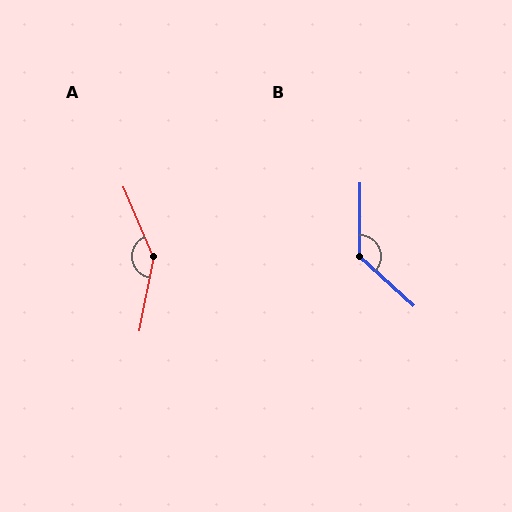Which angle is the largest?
A, at approximately 146 degrees.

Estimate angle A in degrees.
Approximately 146 degrees.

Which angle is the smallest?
B, at approximately 132 degrees.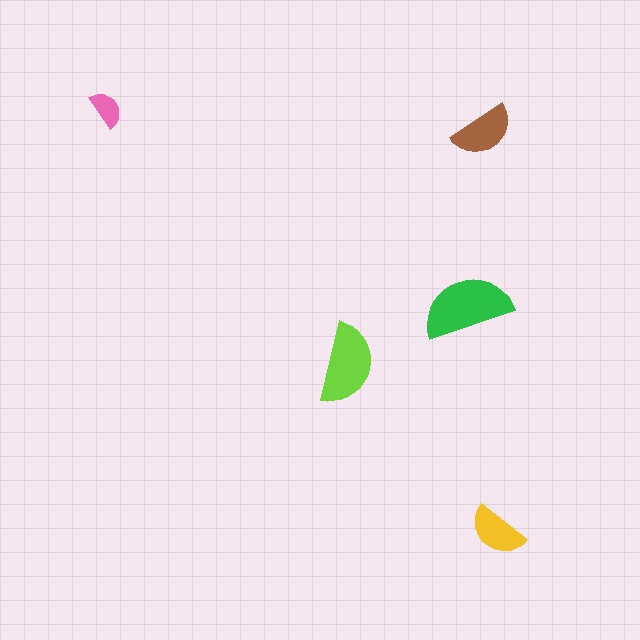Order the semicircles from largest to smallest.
the green one, the lime one, the brown one, the yellow one, the pink one.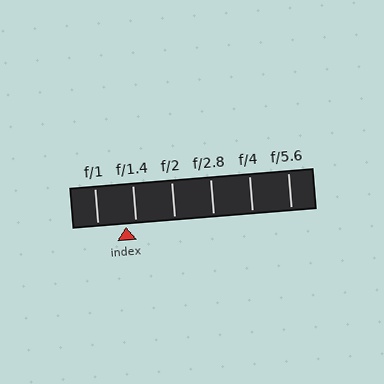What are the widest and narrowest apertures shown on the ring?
The widest aperture shown is f/1 and the narrowest is f/5.6.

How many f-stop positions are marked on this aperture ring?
There are 6 f-stop positions marked.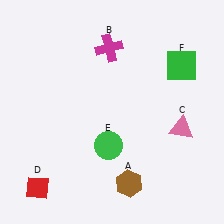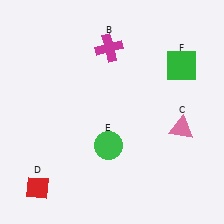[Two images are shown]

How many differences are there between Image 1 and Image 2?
There is 1 difference between the two images.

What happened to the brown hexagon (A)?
The brown hexagon (A) was removed in Image 2. It was in the bottom-right area of Image 1.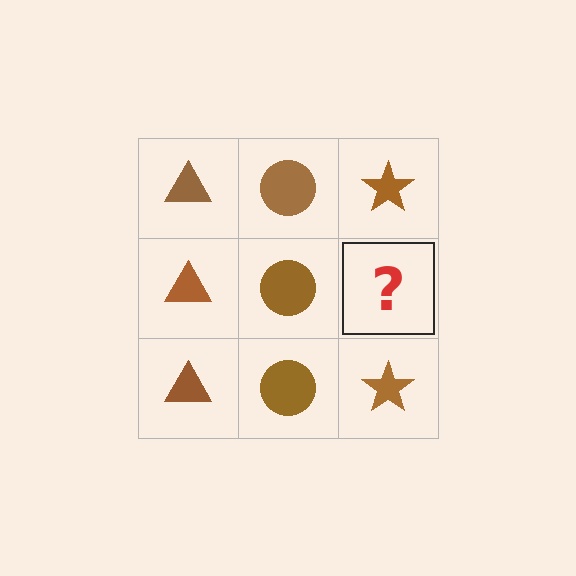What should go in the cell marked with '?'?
The missing cell should contain a brown star.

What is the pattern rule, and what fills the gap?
The rule is that each column has a consistent shape. The gap should be filled with a brown star.